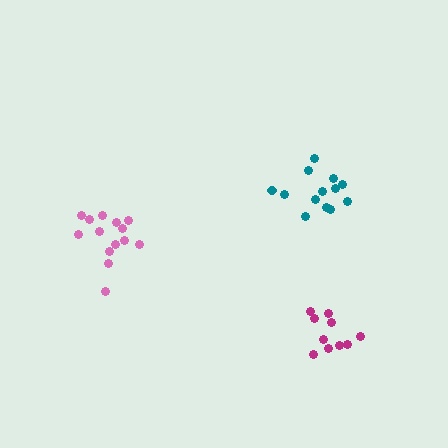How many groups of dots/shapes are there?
There are 3 groups.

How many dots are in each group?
Group 1: 13 dots, Group 2: 14 dots, Group 3: 10 dots (37 total).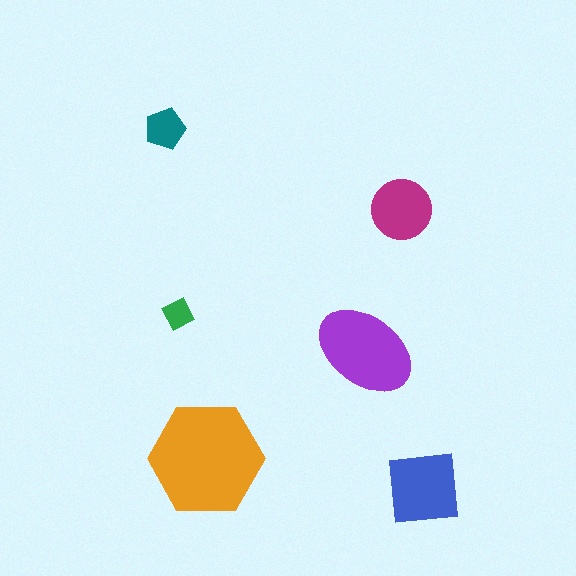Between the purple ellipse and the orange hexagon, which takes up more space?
The orange hexagon.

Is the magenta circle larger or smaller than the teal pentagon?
Larger.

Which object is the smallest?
The green diamond.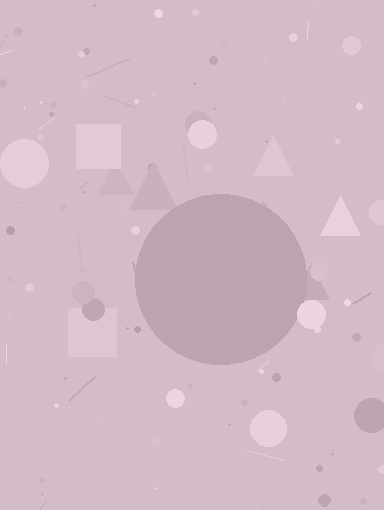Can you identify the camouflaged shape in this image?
The camouflaged shape is a circle.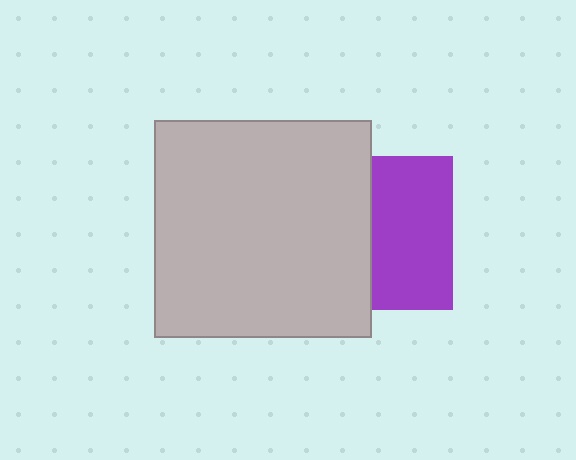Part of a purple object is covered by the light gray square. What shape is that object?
It is a square.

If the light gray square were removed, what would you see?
You would see the complete purple square.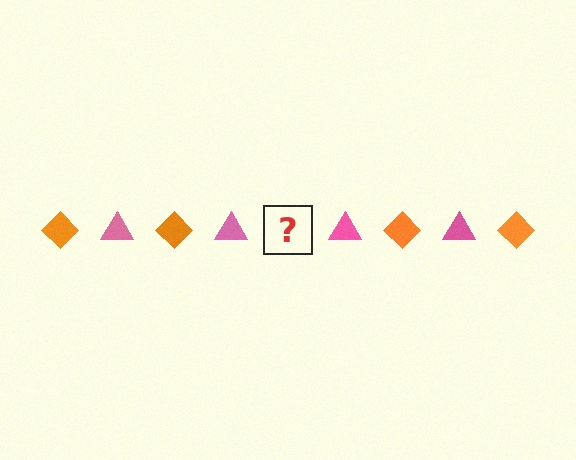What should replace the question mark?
The question mark should be replaced with an orange diamond.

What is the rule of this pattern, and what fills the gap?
The rule is that the pattern alternates between orange diamond and pink triangle. The gap should be filled with an orange diamond.